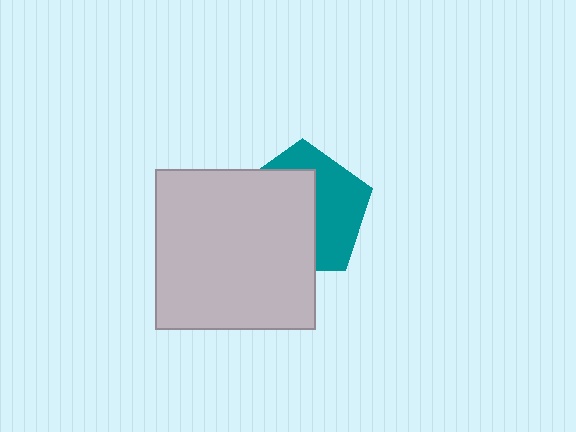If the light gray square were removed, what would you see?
You would see the complete teal pentagon.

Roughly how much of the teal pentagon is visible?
About half of it is visible (roughly 45%).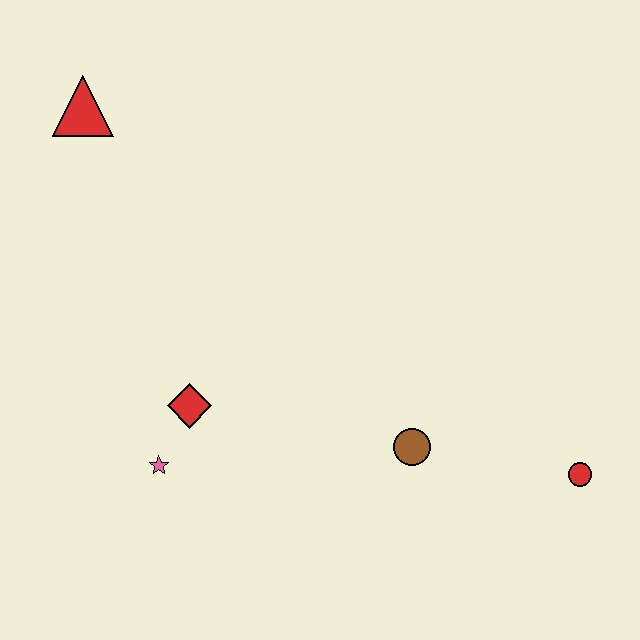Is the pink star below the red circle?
No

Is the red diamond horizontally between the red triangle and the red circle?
Yes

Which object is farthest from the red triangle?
The red circle is farthest from the red triangle.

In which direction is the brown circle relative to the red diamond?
The brown circle is to the right of the red diamond.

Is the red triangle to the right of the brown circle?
No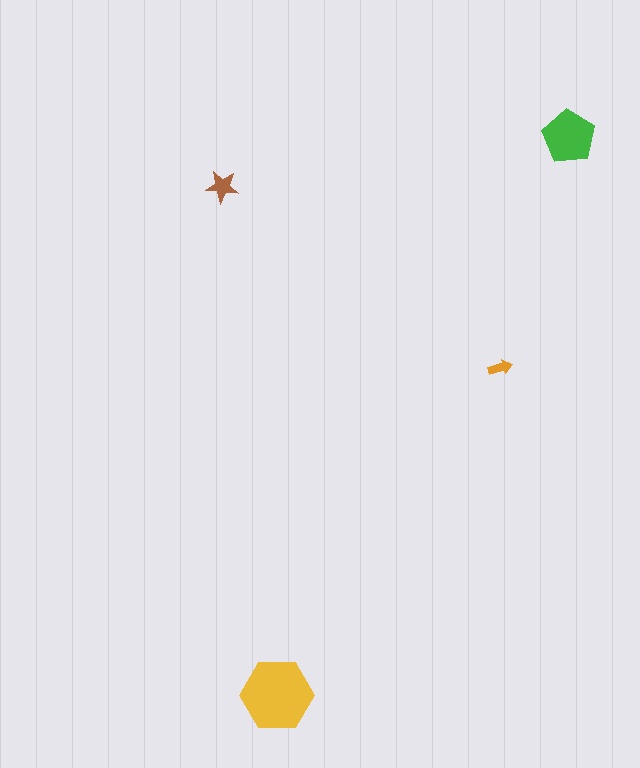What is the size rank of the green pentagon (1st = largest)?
2nd.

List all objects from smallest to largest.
The orange arrow, the brown star, the green pentagon, the yellow hexagon.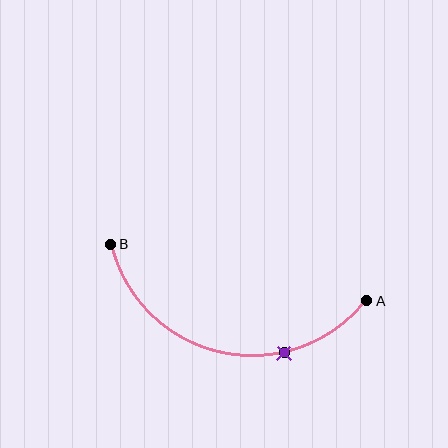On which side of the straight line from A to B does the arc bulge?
The arc bulges below the straight line connecting A and B.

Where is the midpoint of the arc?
The arc midpoint is the point on the curve farthest from the straight line joining A and B. It sits below that line.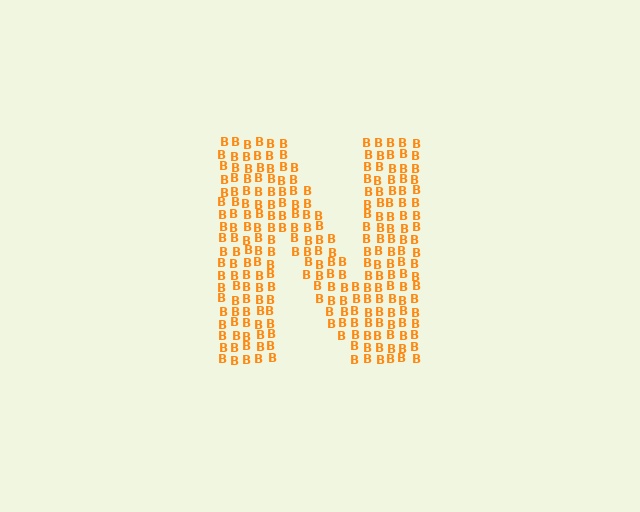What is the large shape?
The large shape is the letter N.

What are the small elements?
The small elements are letter B's.